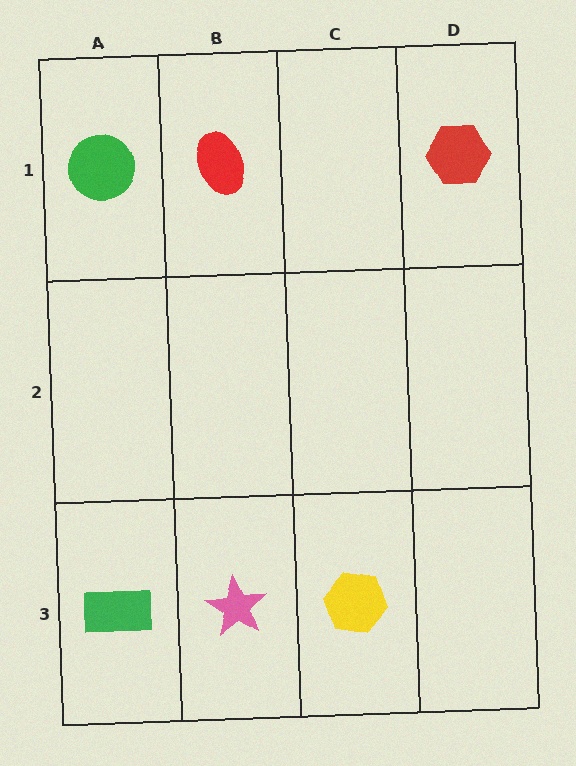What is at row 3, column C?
A yellow hexagon.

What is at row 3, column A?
A green rectangle.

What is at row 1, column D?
A red hexagon.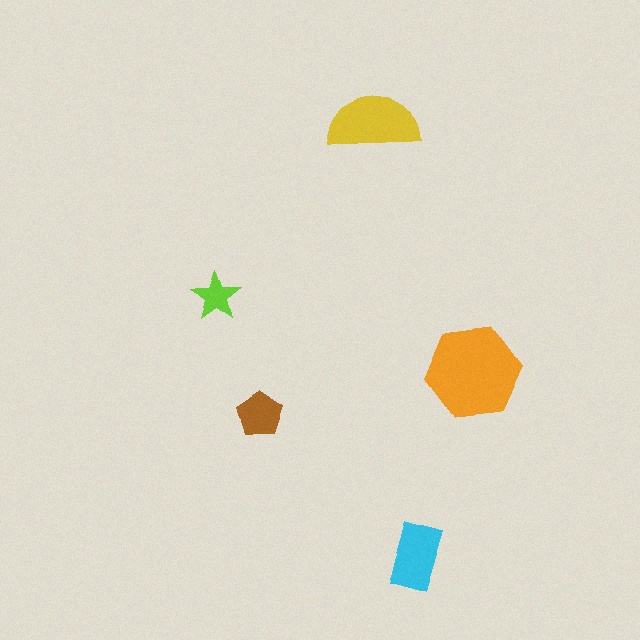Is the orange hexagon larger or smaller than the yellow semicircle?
Larger.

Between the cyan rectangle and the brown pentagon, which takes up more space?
The cyan rectangle.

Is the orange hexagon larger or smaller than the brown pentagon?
Larger.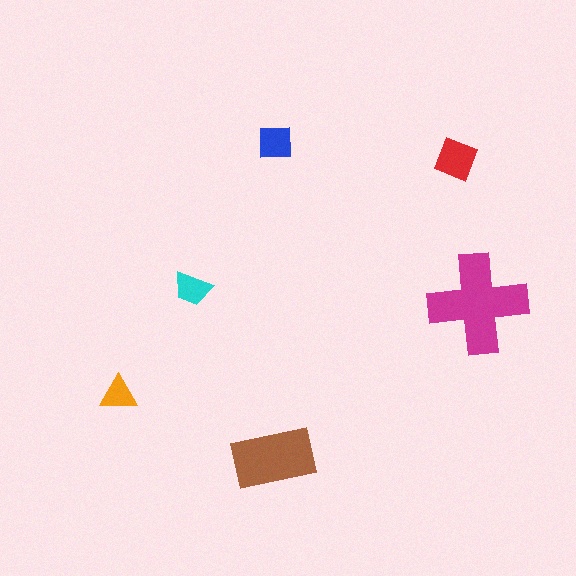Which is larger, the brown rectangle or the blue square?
The brown rectangle.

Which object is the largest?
The magenta cross.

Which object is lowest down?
The brown rectangle is bottommost.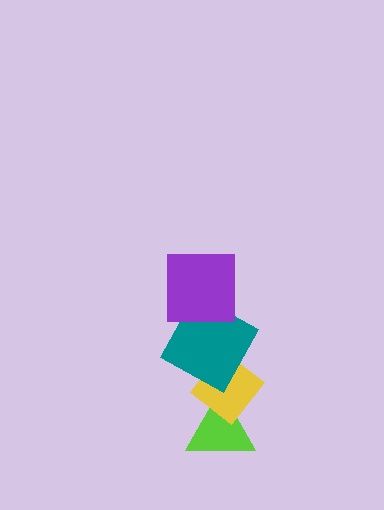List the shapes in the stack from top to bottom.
From top to bottom: the purple square, the teal square, the yellow diamond, the lime triangle.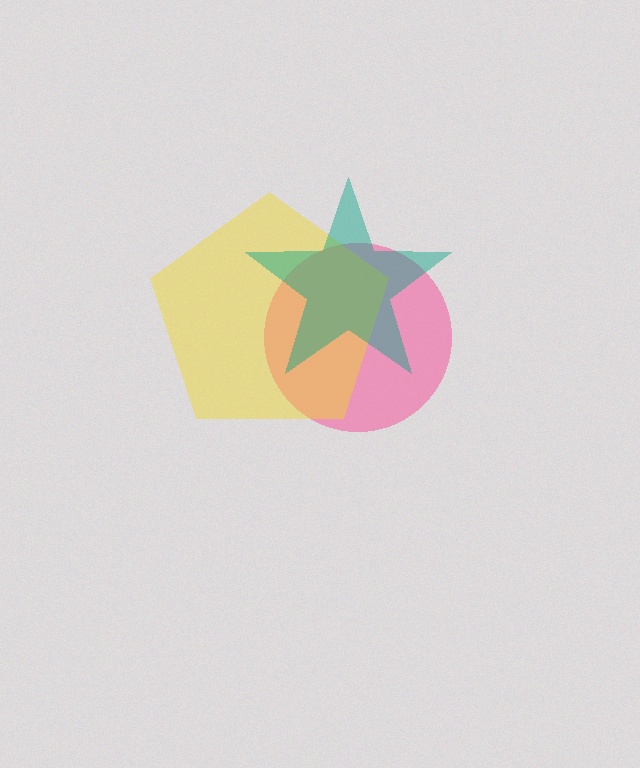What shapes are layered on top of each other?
The layered shapes are: a pink circle, a yellow pentagon, a teal star.